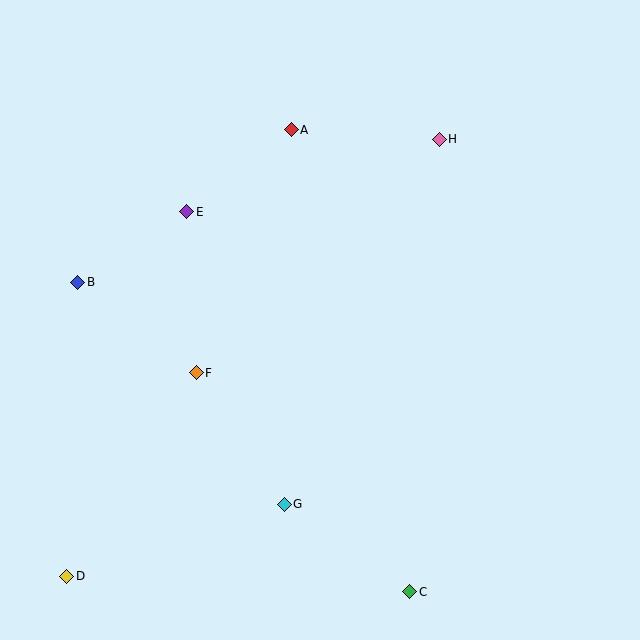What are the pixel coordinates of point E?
Point E is at (187, 212).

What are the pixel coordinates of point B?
Point B is at (78, 282).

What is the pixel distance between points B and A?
The distance between B and A is 262 pixels.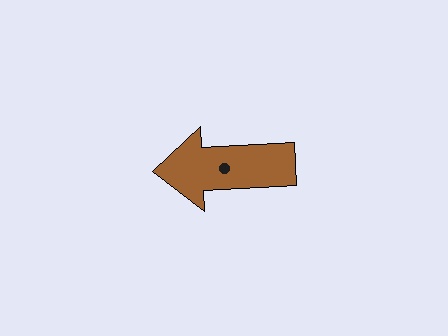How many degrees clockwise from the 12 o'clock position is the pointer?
Approximately 267 degrees.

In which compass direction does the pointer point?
West.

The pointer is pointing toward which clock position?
Roughly 9 o'clock.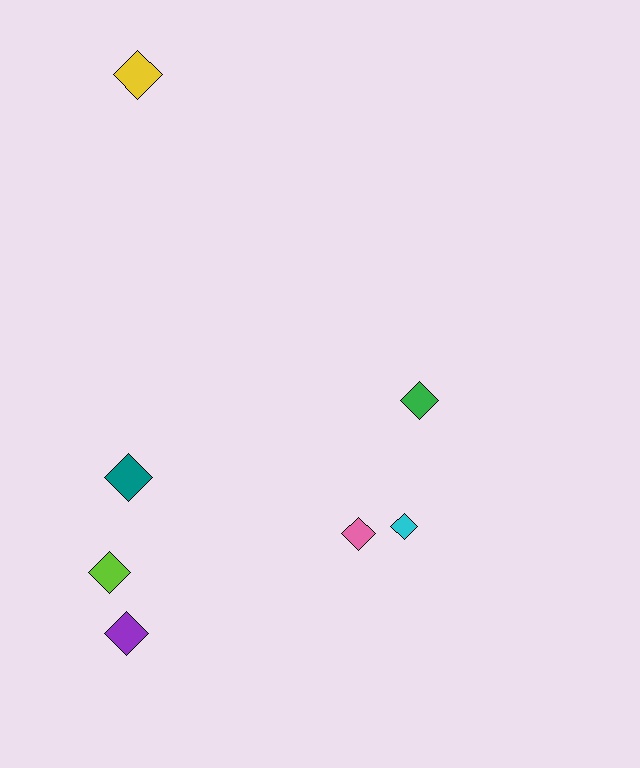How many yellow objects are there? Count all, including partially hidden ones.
There is 1 yellow object.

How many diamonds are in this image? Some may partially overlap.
There are 7 diamonds.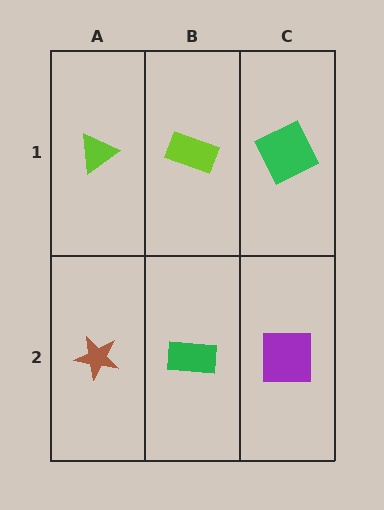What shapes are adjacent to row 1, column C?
A purple square (row 2, column C), a lime rectangle (row 1, column B).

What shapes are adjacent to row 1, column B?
A green rectangle (row 2, column B), a lime triangle (row 1, column A), a green square (row 1, column C).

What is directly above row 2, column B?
A lime rectangle.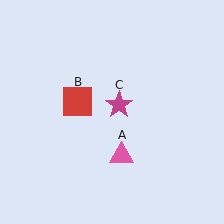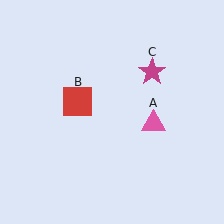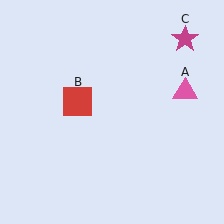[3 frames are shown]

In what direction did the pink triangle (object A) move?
The pink triangle (object A) moved up and to the right.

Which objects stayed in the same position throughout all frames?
Red square (object B) remained stationary.